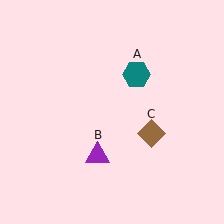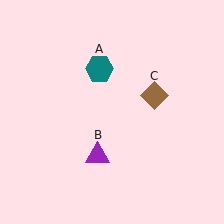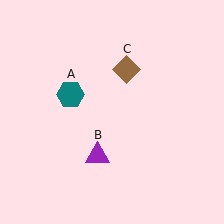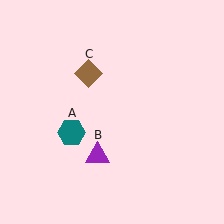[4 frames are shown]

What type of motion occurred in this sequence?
The teal hexagon (object A), brown diamond (object C) rotated counterclockwise around the center of the scene.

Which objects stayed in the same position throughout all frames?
Purple triangle (object B) remained stationary.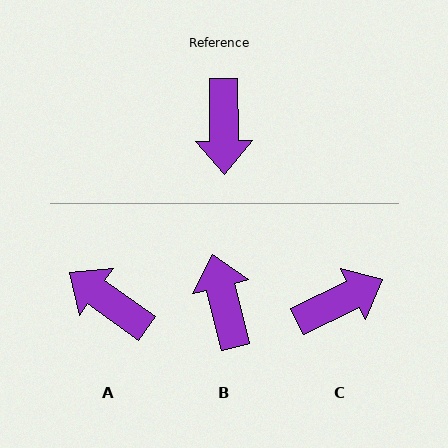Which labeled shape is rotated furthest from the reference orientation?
B, about 167 degrees away.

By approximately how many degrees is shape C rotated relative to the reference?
Approximately 115 degrees counter-clockwise.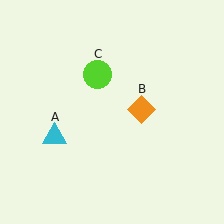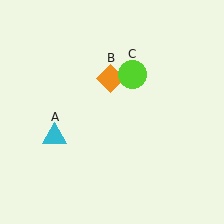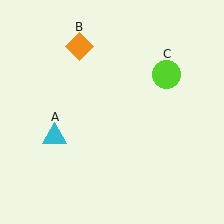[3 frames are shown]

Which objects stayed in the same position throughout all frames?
Cyan triangle (object A) remained stationary.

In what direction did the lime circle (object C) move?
The lime circle (object C) moved right.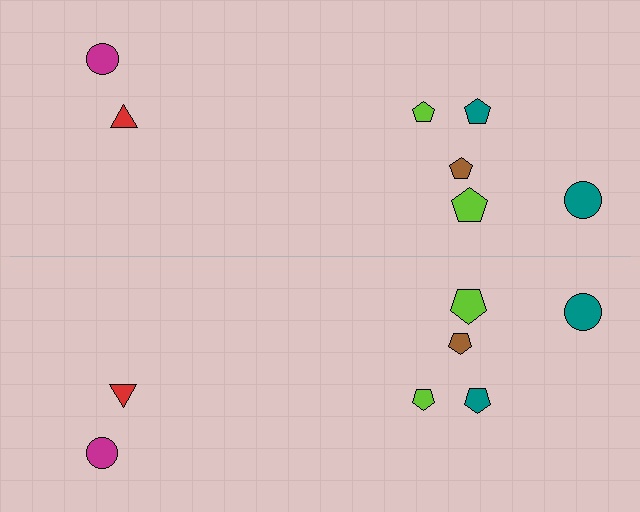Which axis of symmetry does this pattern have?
The pattern has a horizontal axis of symmetry running through the center of the image.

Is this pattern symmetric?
Yes, this pattern has bilateral (reflection) symmetry.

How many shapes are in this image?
There are 14 shapes in this image.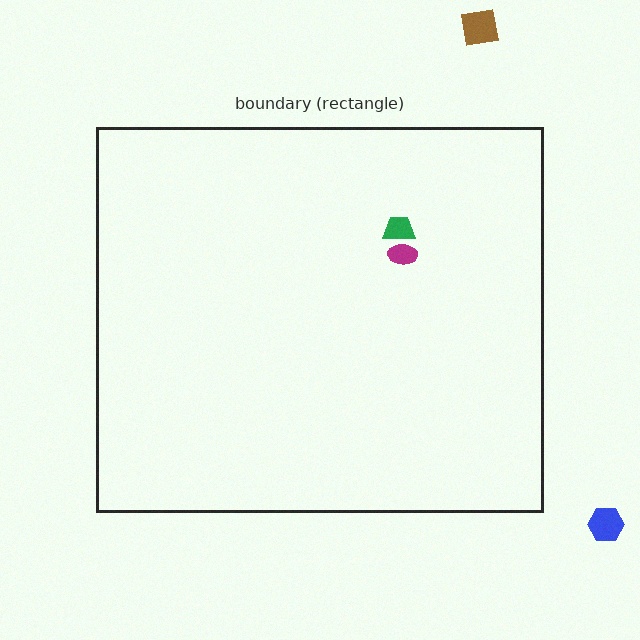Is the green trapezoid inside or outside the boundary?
Inside.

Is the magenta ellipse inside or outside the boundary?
Inside.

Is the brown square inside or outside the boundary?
Outside.